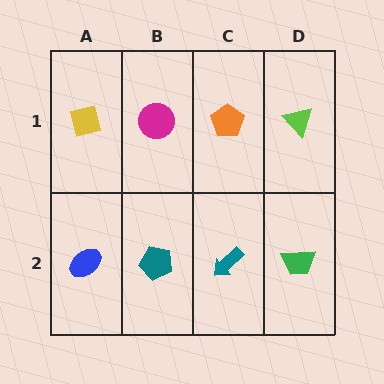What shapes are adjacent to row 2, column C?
An orange pentagon (row 1, column C), a teal pentagon (row 2, column B), a green trapezoid (row 2, column D).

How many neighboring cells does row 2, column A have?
2.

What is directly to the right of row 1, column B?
An orange pentagon.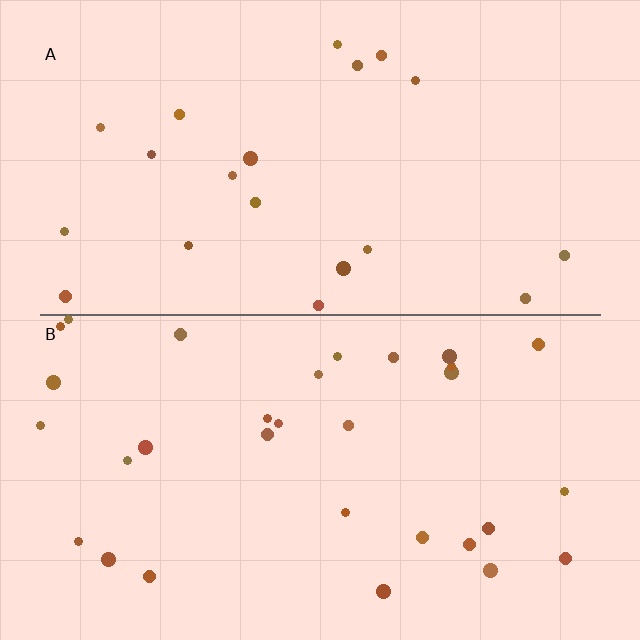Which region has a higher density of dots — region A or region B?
B (the bottom).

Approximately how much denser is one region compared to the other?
Approximately 1.5× — region B over region A.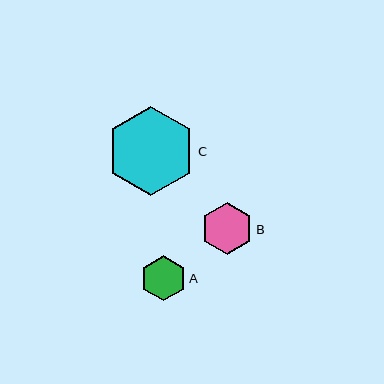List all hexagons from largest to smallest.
From largest to smallest: C, B, A.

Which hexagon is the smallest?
Hexagon A is the smallest with a size of approximately 45 pixels.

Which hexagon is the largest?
Hexagon C is the largest with a size of approximately 89 pixels.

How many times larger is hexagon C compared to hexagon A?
Hexagon C is approximately 2.0 times the size of hexagon A.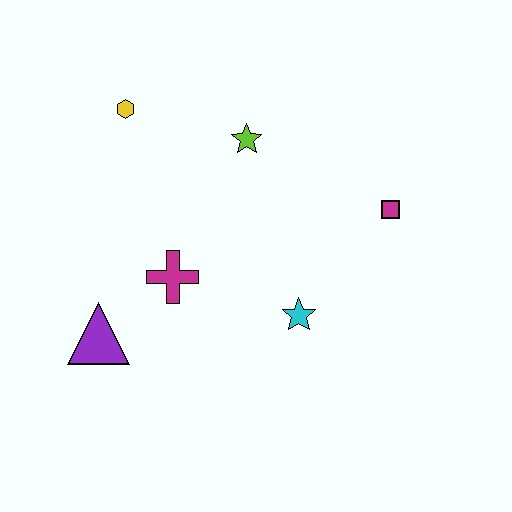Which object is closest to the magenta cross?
The purple triangle is closest to the magenta cross.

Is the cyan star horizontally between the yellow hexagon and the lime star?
No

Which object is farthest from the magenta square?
The purple triangle is farthest from the magenta square.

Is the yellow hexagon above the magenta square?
Yes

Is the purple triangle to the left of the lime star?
Yes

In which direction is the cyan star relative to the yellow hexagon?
The cyan star is below the yellow hexagon.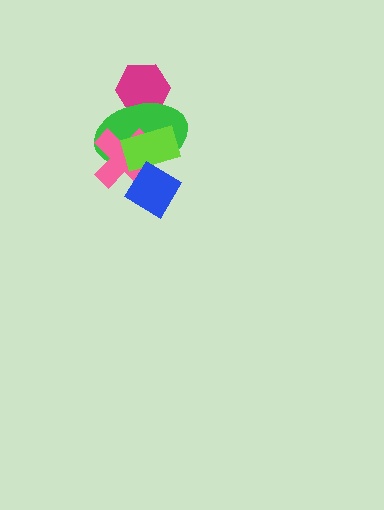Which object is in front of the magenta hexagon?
The green ellipse is in front of the magenta hexagon.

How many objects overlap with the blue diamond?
3 objects overlap with the blue diamond.